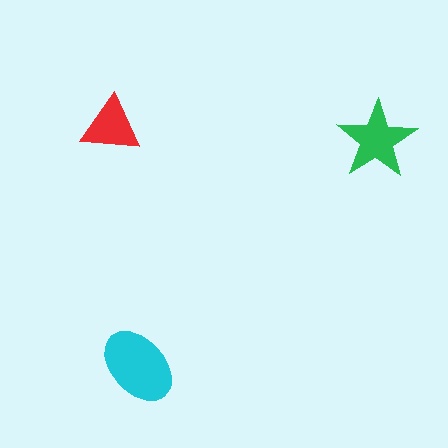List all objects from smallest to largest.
The red triangle, the green star, the cyan ellipse.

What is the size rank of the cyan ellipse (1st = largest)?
1st.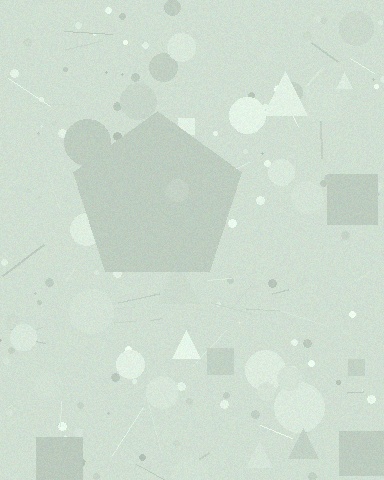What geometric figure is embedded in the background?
A pentagon is embedded in the background.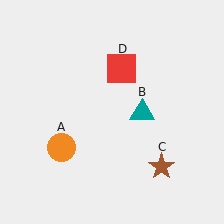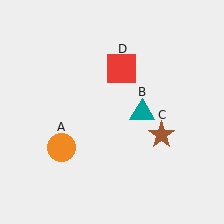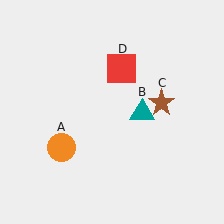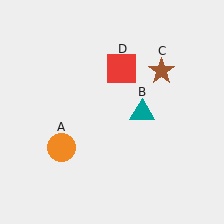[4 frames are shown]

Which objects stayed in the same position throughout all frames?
Orange circle (object A) and teal triangle (object B) and red square (object D) remained stationary.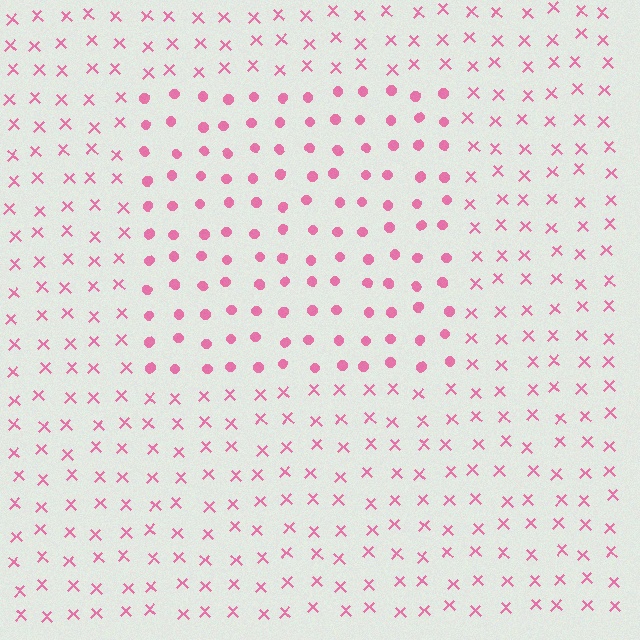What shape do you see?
I see a rectangle.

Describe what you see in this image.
The image is filled with small pink elements arranged in a uniform grid. A rectangle-shaped region contains circles, while the surrounding area contains X marks. The boundary is defined purely by the change in element shape.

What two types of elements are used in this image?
The image uses circles inside the rectangle region and X marks outside it.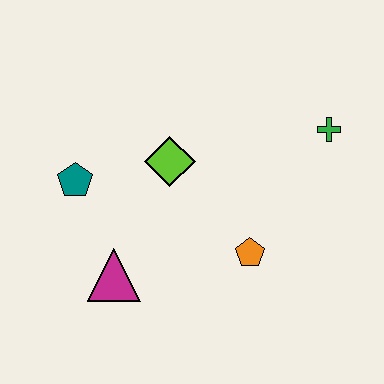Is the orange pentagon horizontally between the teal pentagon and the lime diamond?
No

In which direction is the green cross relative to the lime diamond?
The green cross is to the right of the lime diamond.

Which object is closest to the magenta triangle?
The teal pentagon is closest to the magenta triangle.